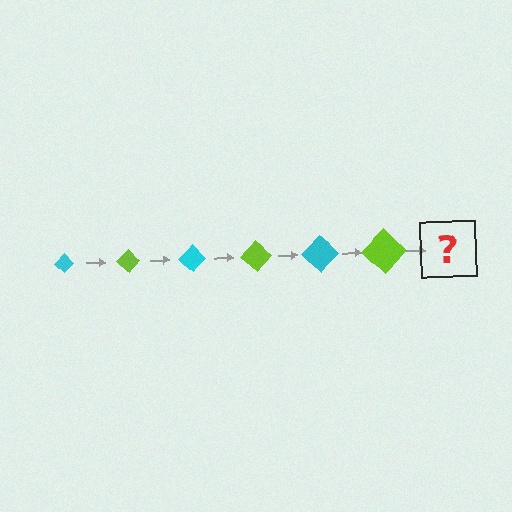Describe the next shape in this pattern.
It should be a cyan diamond, larger than the previous one.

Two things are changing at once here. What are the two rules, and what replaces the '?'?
The two rules are that the diamond grows larger each step and the color cycles through cyan and lime. The '?' should be a cyan diamond, larger than the previous one.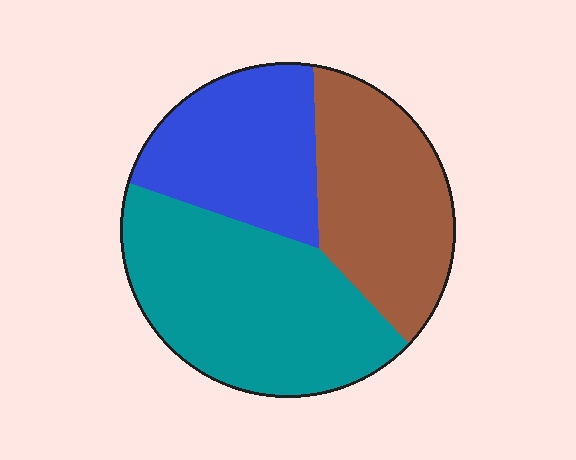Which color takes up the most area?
Teal, at roughly 40%.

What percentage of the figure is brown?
Brown covers 31% of the figure.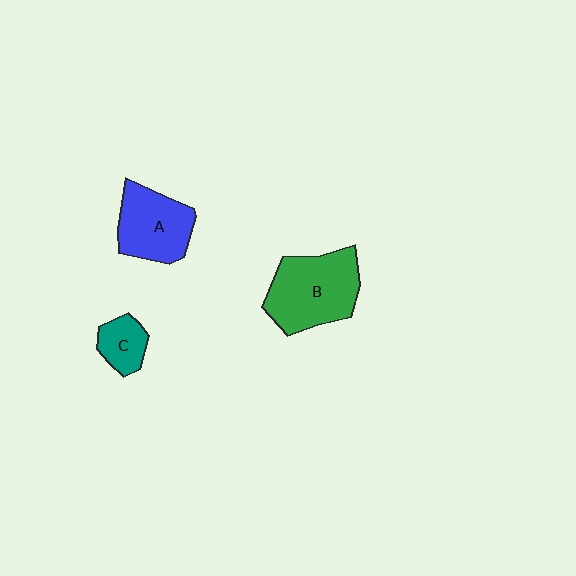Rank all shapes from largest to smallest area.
From largest to smallest: B (green), A (blue), C (teal).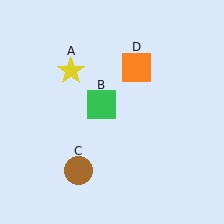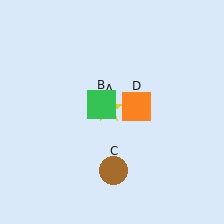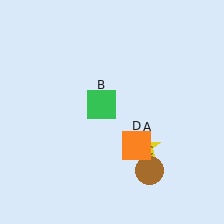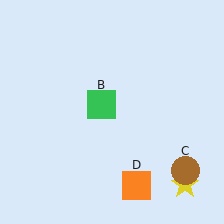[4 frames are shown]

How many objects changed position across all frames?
3 objects changed position: yellow star (object A), brown circle (object C), orange square (object D).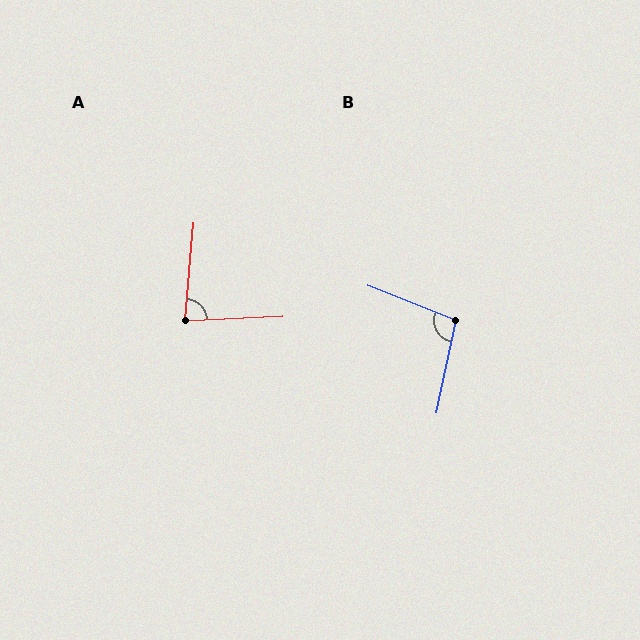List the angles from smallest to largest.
A (82°), B (99°).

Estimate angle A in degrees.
Approximately 82 degrees.